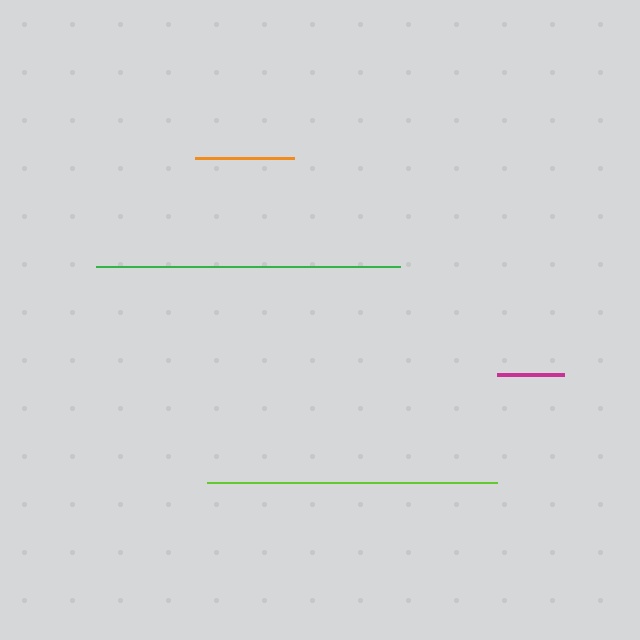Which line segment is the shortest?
The magenta line is the shortest at approximately 67 pixels.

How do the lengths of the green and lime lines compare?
The green and lime lines are approximately the same length.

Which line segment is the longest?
The green line is the longest at approximately 304 pixels.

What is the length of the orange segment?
The orange segment is approximately 99 pixels long.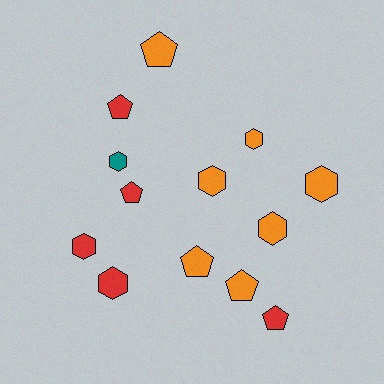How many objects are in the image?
There are 13 objects.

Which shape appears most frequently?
Hexagon, with 7 objects.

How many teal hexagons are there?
There is 1 teal hexagon.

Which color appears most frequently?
Orange, with 7 objects.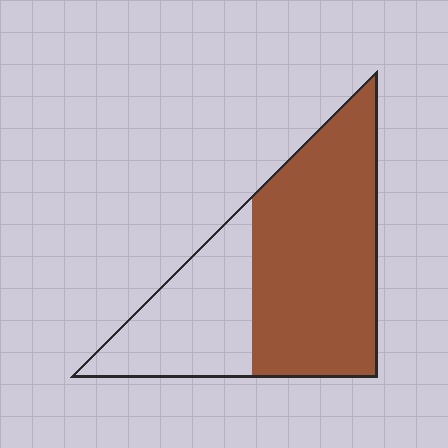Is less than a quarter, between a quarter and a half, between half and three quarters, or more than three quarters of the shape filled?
Between half and three quarters.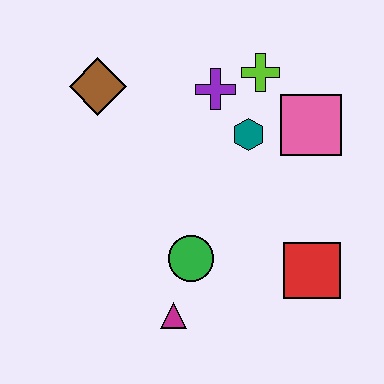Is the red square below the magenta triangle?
No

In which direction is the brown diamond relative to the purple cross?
The brown diamond is to the left of the purple cross.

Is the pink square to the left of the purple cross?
No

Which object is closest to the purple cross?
The lime cross is closest to the purple cross.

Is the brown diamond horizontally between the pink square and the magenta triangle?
No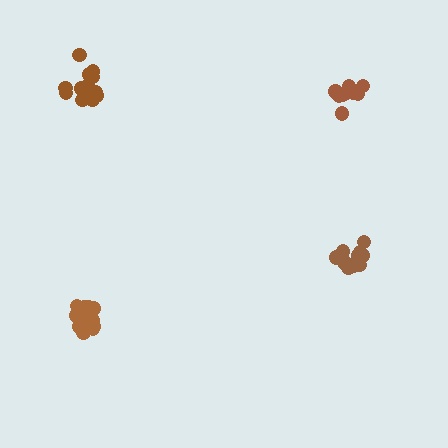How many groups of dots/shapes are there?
There are 4 groups.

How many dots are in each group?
Group 1: 12 dots, Group 2: 14 dots, Group 3: 13 dots, Group 4: 13 dots (52 total).